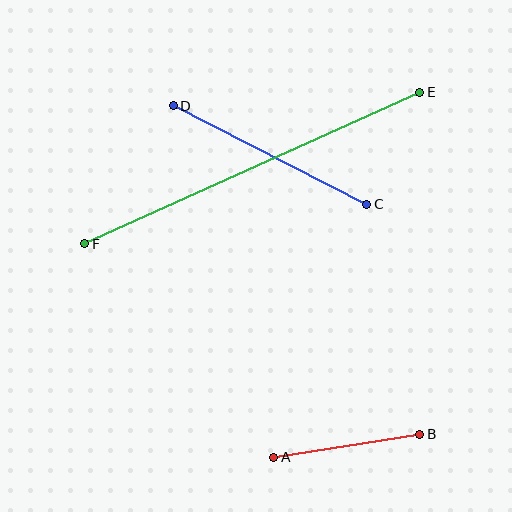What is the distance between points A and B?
The distance is approximately 148 pixels.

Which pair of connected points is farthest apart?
Points E and F are farthest apart.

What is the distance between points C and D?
The distance is approximately 217 pixels.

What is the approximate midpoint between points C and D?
The midpoint is at approximately (270, 155) pixels.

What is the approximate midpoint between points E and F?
The midpoint is at approximately (252, 168) pixels.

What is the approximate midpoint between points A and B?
The midpoint is at approximately (347, 446) pixels.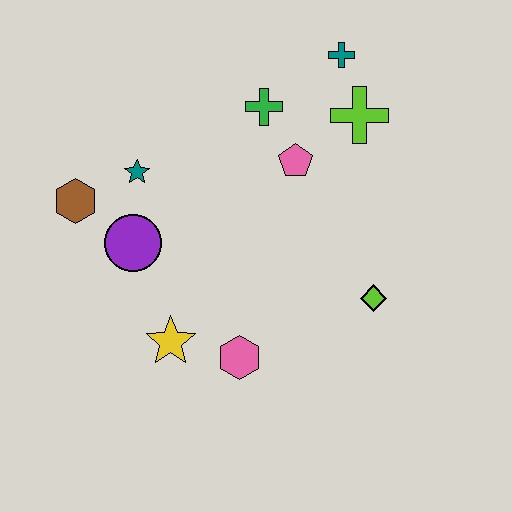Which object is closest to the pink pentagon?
The green cross is closest to the pink pentagon.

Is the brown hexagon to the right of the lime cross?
No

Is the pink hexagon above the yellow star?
No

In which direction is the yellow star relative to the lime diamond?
The yellow star is to the left of the lime diamond.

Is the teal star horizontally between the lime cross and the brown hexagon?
Yes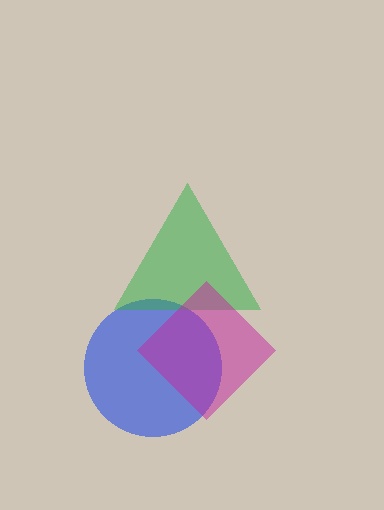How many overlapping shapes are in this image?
There are 3 overlapping shapes in the image.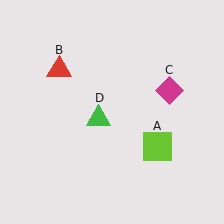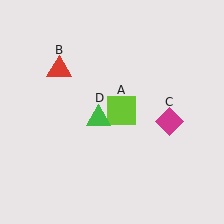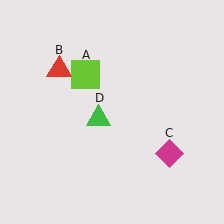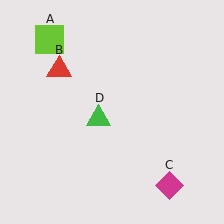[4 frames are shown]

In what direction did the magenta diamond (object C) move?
The magenta diamond (object C) moved down.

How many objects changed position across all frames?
2 objects changed position: lime square (object A), magenta diamond (object C).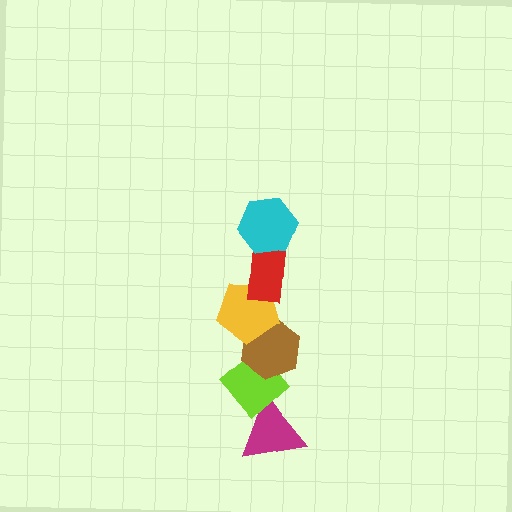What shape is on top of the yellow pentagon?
The red rectangle is on top of the yellow pentagon.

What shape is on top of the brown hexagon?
The yellow pentagon is on top of the brown hexagon.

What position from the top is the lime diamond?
The lime diamond is 5th from the top.